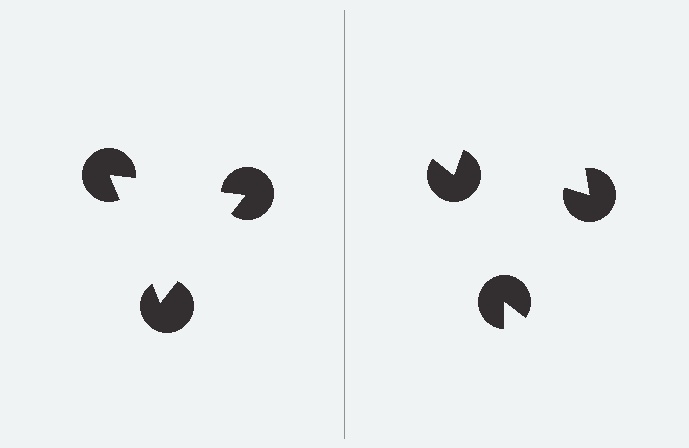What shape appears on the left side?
An illusory triangle.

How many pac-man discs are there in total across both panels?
6 — 3 on each side.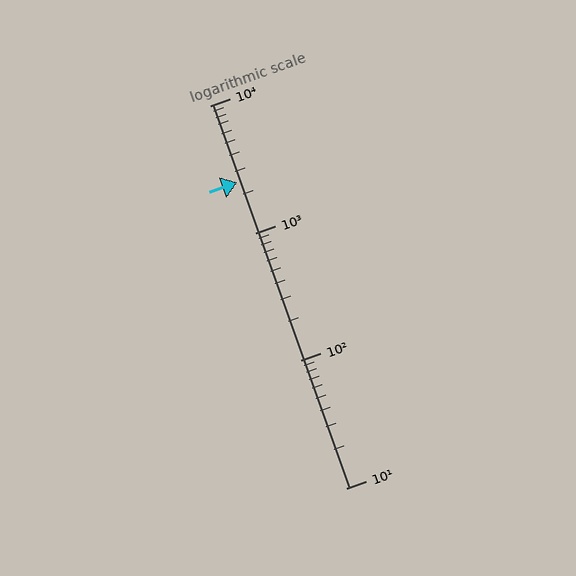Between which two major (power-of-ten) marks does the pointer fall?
The pointer is between 1000 and 10000.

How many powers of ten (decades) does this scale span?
The scale spans 3 decades, from 10 to 10000.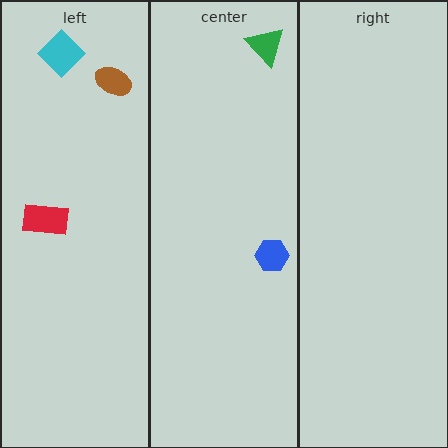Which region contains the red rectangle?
The left region.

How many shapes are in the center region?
2.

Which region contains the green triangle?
The center region.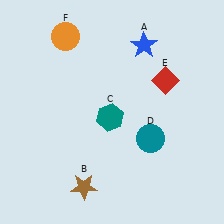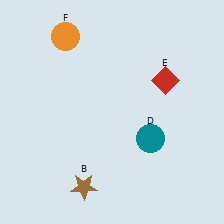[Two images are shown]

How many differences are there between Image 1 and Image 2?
There are 2 differences between the two images.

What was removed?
The teal hexagon (C), the blue star (A) were removed in Image 2.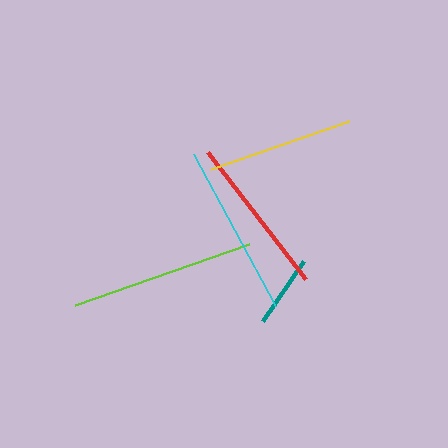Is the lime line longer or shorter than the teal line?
The lime line is longer than the teal line.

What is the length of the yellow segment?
The yellow segment is approximately 147 pixels long.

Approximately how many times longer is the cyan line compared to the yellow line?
The cyan line is approximately 1.2 times the length of the yellow line.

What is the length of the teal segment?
The teal segment is approximately 72 pixels long.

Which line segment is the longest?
The lime line is the longest at approximately 184 pixels.